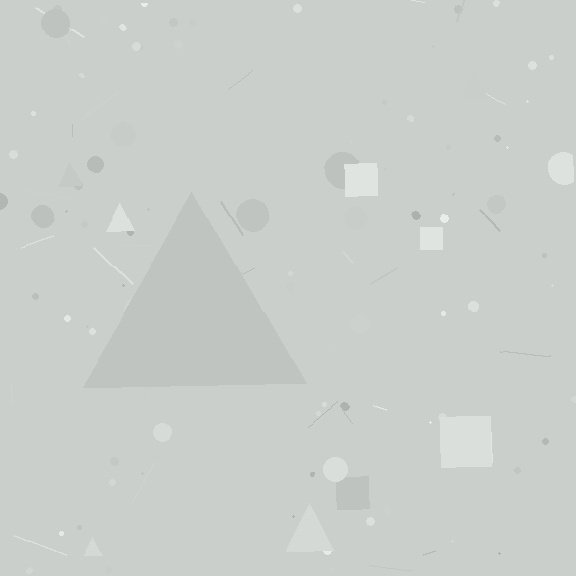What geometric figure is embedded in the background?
A triangle is embedded in the background.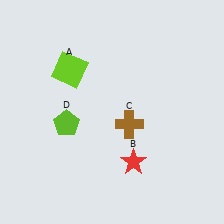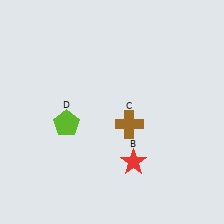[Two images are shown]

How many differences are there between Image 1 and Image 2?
There is 1 difference between the two images.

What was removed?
The lime square (A) was removed in Image 2.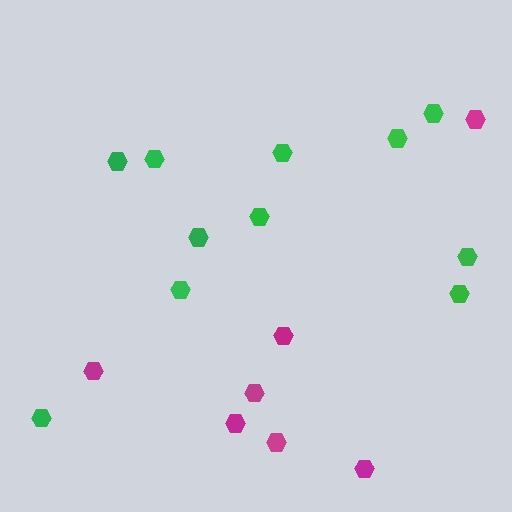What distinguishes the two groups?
There are 2 groups: one group of magenta hexagons (7) and one group of green hexagons (11).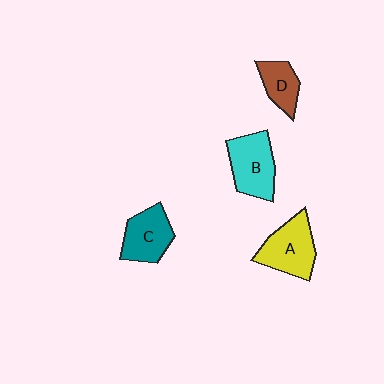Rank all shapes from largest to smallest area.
From largest to smallest: A (yellow), B (cyan), C (teal), D (brown).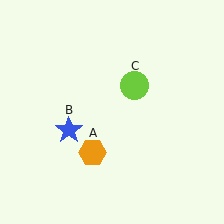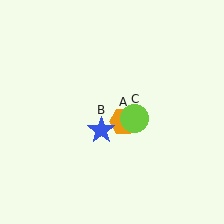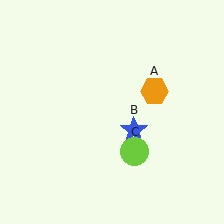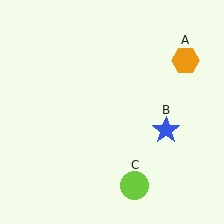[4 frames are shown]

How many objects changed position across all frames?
3 objects changed position: orange hexagon (object A), blue star (object B), lime circle (object C).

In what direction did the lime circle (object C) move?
The lime circle (object C) moved down.